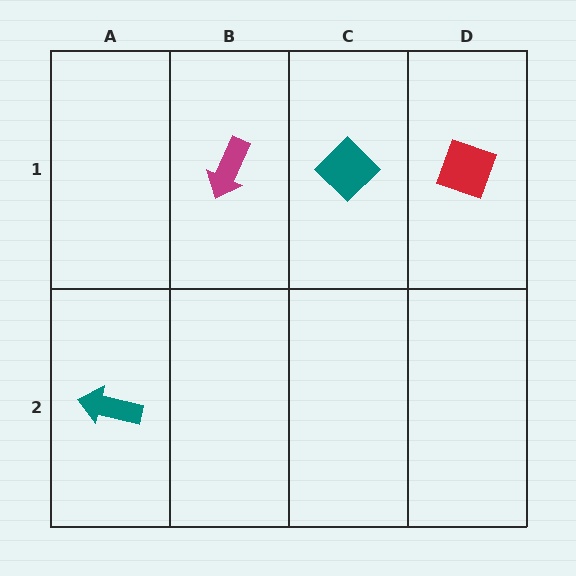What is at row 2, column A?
A teal arrow.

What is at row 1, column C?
A teal diamond.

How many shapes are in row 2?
1 shape.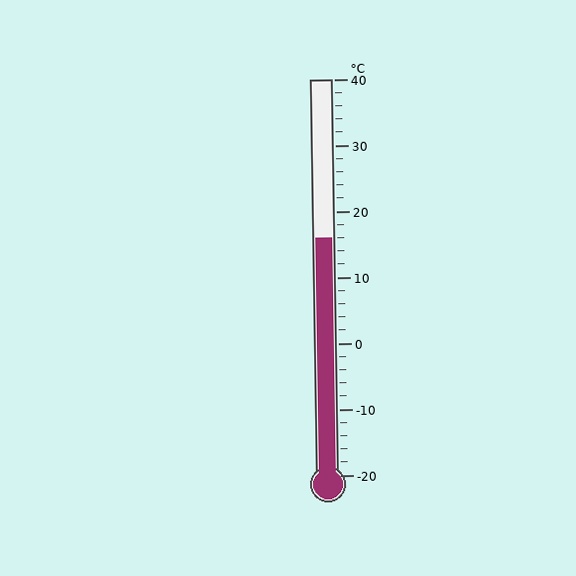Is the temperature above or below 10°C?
The temperature is above 10°C.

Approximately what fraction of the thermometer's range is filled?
The thermometer is filled to approximately 60% of its range.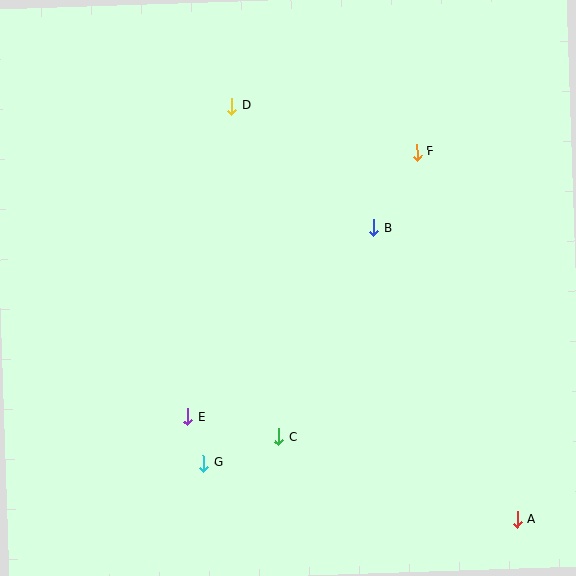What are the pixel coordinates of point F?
Point F is at (417, 152).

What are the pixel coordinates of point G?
Point G is at (203, 463).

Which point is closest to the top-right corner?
Point F is closest to the top-right corner.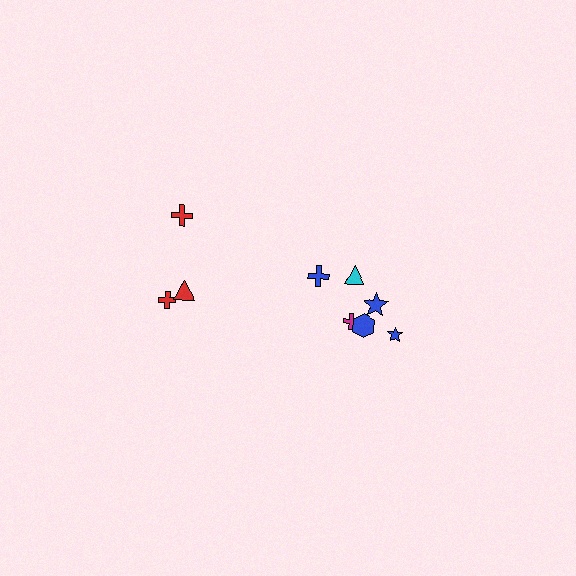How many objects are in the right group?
There are 6 objects.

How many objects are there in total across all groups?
There are 9 objects.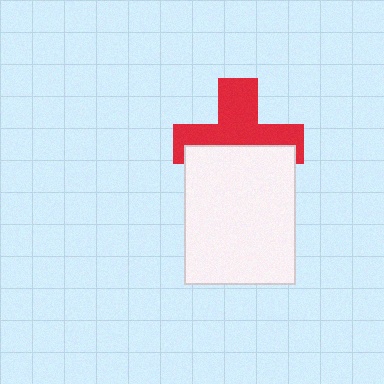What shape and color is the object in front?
The object in front is a white rectangle.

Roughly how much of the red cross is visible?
About half of it is visible (roughly 57%).